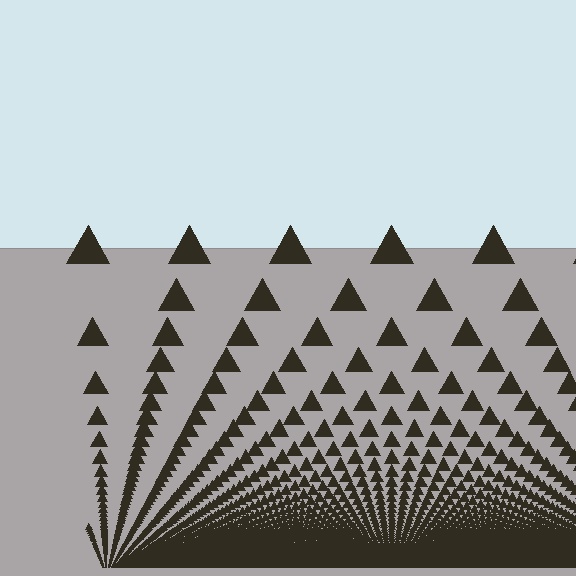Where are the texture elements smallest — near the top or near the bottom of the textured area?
Near the bottom.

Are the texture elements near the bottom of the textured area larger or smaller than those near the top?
Smaller. The gradient is inverted — elements near the bottom are smaller and denser.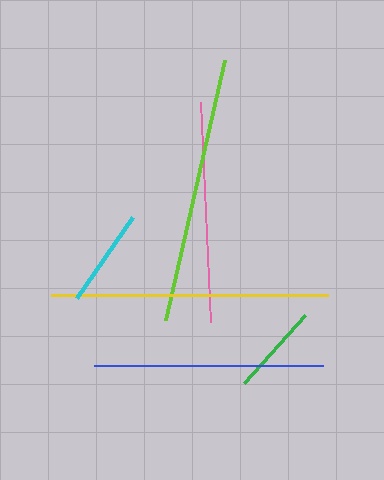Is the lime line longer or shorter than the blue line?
The lime line is longer than the blue line.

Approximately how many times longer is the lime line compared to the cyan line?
The lime line is approximately 2.7 times the length of the cyan line.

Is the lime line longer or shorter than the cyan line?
The lime line is longer than the cyan line.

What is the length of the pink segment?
The pink segment is approximately 220 pixels long.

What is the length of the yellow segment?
The yellow segment is approximately 277 pixels long.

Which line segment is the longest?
The yellow line is the longest at approximately 277 pixels.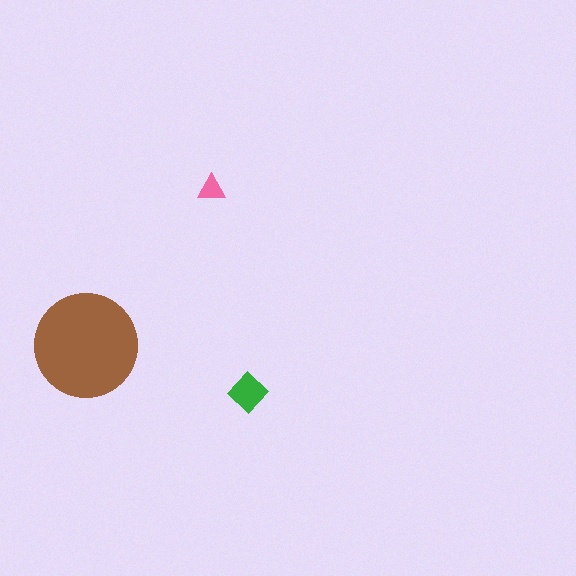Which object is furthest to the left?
The brown circle is leftmost.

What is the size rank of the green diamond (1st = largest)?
2nd.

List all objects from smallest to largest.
The pink triangle, the green diamond, the brown circle.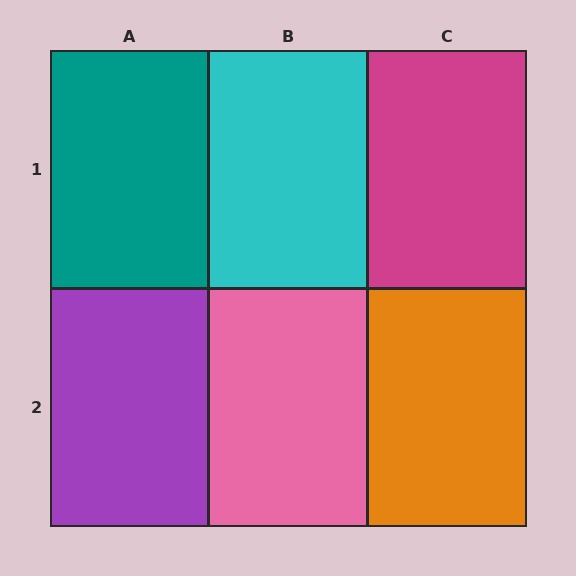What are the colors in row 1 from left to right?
Teal, cyan, magenta.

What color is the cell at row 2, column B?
Pink.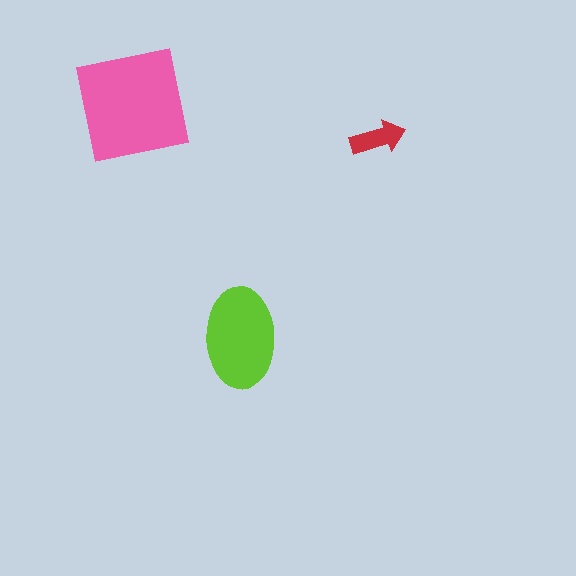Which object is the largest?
The pink square.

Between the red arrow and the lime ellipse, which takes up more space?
The lime ellipse.